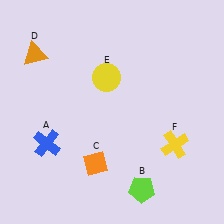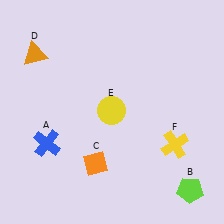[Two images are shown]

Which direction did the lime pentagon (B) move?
The lime pentagon (B) moved right.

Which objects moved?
The objects that moved are: the lime pentagon (B), the yellow circle (E).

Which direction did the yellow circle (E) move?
The yellow circle (E) moved down.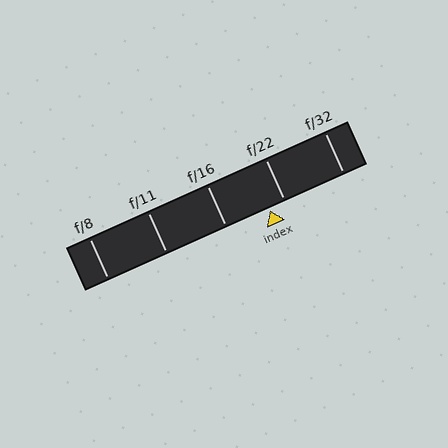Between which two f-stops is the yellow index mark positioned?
The index mark is between f/16 and f/22.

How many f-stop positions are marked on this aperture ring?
There are 5 f-stop positions marked.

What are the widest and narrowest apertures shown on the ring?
The widest aperture shown is f/8 and the narrowest is f/32.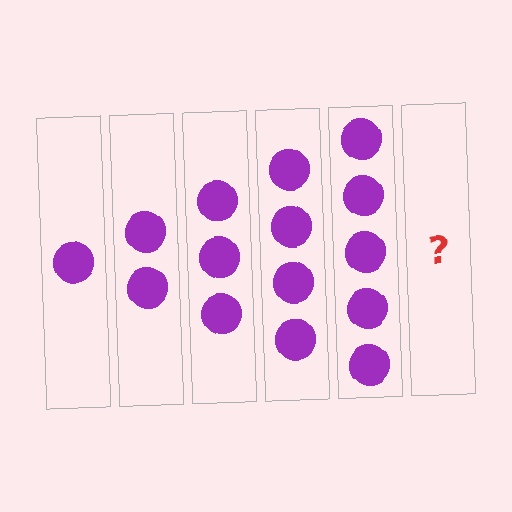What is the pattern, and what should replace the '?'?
The pattern is that each step adds one more circle. The '?' should be 6 circles.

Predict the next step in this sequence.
The next step is 6 circles.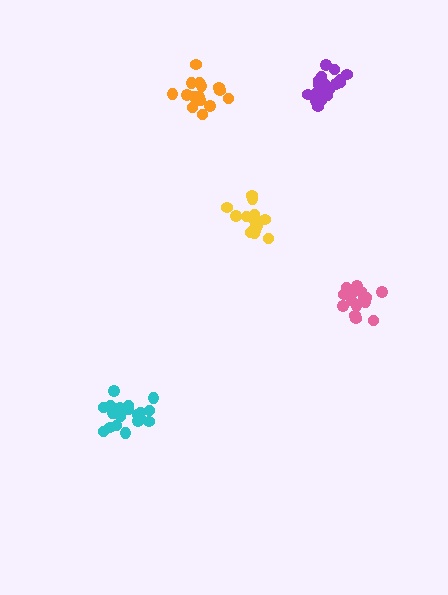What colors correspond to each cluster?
The clusters are colored: yellow, pink, purple, cyan, orange.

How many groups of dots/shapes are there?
There are 5 groups.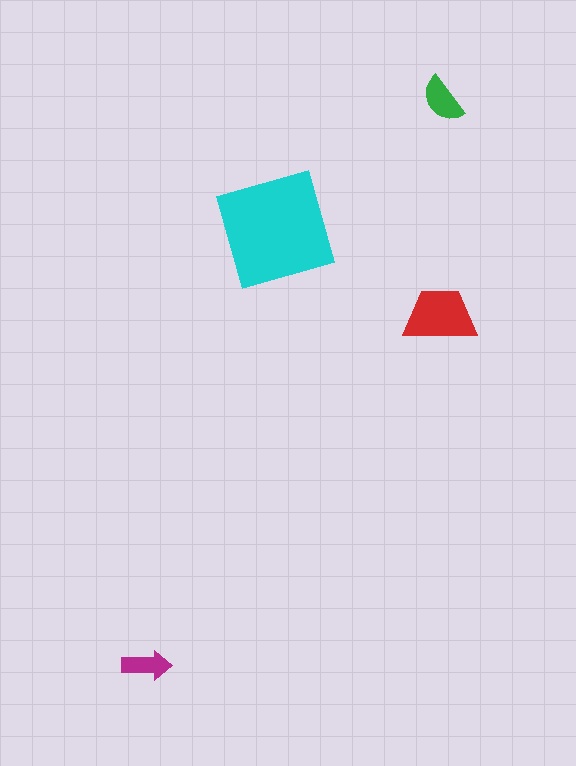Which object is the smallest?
The magenta arrow.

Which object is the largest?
The cyan square.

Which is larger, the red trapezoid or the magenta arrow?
The red trapezoid.